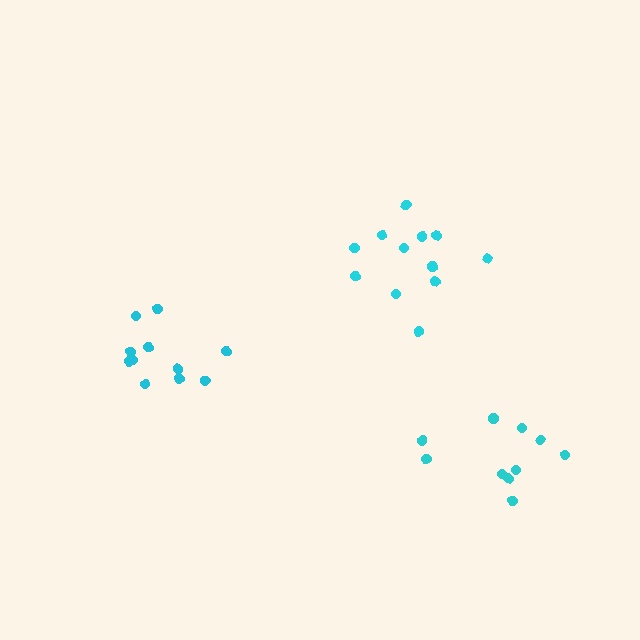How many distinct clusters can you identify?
There are 3 distinct clusters.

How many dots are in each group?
Group 1: 12 dots, Group 2: 11 dots, Group 3: 10 dots (33 total).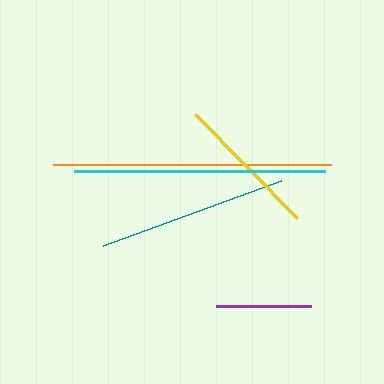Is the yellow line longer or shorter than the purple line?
The yellow line is longer than the purple line.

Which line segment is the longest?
The orange line is the longest at approximately 279 pixels.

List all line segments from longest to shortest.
From longest to shortest: orange, cyan, teal, yellow, purple.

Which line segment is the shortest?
The purple line is the shortest at approximately 95 pixels.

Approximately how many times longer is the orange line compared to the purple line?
The orange line is approximately 2.9 times the length of the purple line.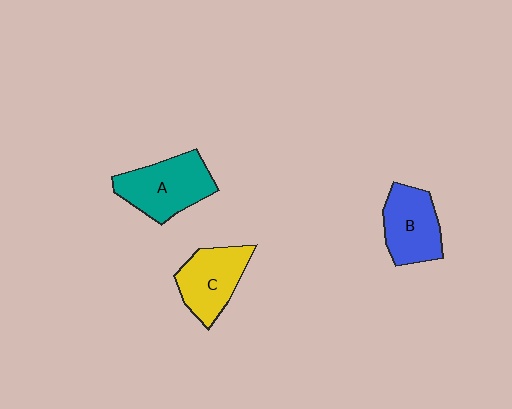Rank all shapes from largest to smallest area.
From largest to smallest: A (teal), C (yellow), B (blue).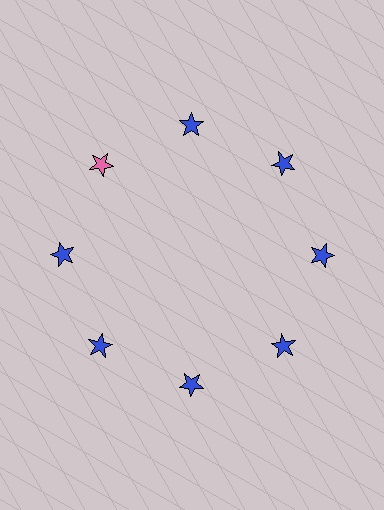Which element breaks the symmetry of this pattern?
The pink star at roughly the 10 o'clock position breaks the symmetry. All other shapes are blue stars.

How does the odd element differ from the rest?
It has a different color: pink instead of blue.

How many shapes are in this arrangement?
There are 8 shapes arranged in a ring pattern.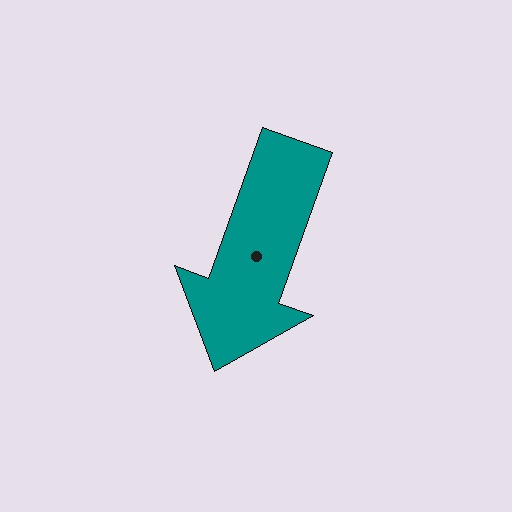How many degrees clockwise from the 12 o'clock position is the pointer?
Approximately 200 degrees.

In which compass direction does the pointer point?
South.